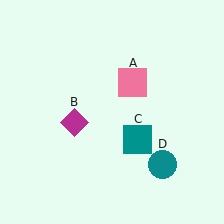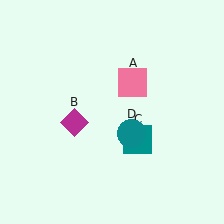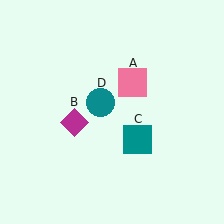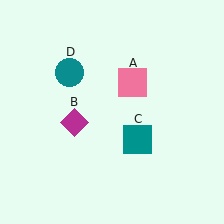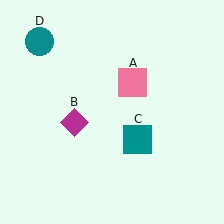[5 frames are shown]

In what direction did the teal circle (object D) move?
The teal circle (object D) moved up and to the left.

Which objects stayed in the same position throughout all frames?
Pink square (object A) and magenta diamond (object B) and teal square (object C) remained stationary.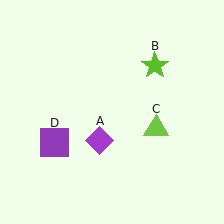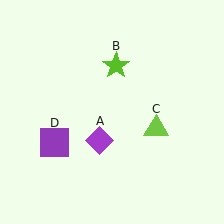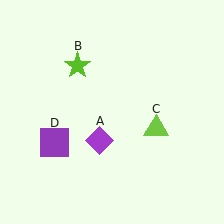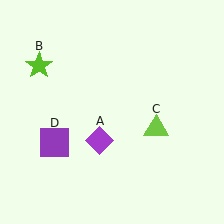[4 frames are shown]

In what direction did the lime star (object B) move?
The lime star (object B) moved left.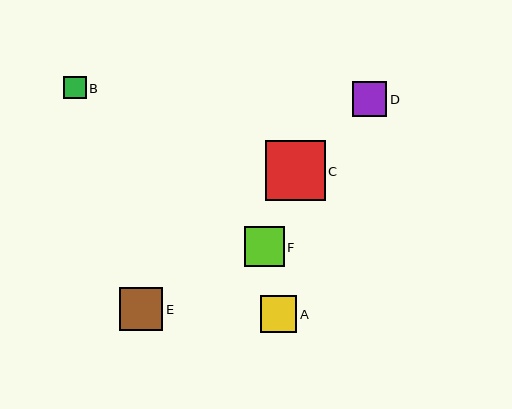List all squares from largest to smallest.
From largest to smallest: C, E, F, A, D, B.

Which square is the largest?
Square C is the largest with a size of approximately 60 pixels.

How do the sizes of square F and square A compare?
Square F and square A are approximately the same size.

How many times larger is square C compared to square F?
Square C is approximately 1.5 times the size of square F.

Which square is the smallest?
Square B is the smallest with a size of approximately 23 pixels.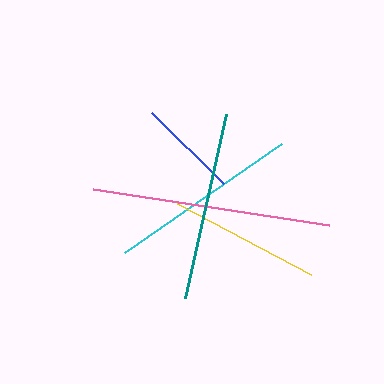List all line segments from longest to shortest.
From longest to shortest: pink, cyan, teal, yellow, blue.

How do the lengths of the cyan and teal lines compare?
The cyan and teal lines are approximately the same length.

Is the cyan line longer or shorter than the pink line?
The pink line is longer than the cyan line.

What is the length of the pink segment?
The pink segment is approximately 239 pixels long.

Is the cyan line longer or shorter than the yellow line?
The cyan line is longer than the yellow line.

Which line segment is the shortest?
The blue line is the shortest at approximately 101 pixels.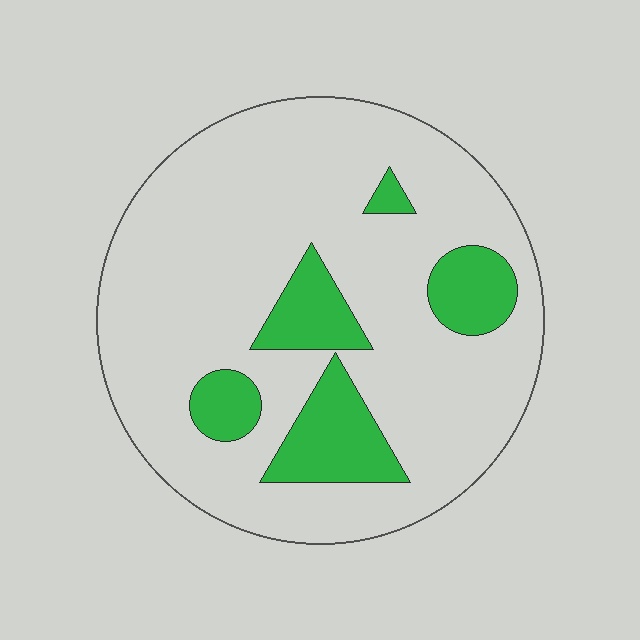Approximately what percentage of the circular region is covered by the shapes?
Approximately 20%.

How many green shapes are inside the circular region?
5.